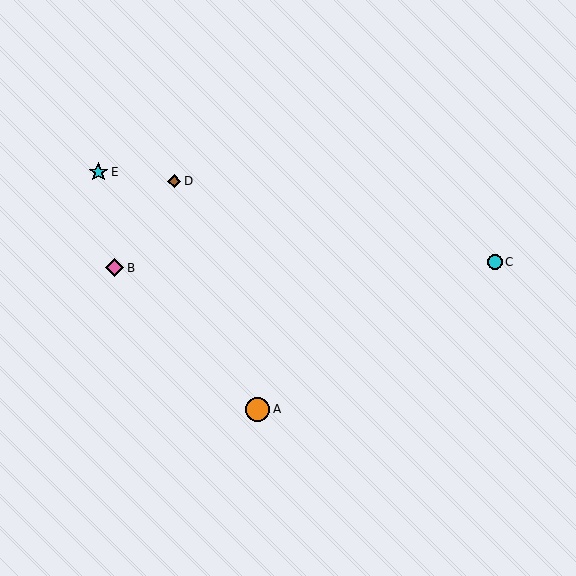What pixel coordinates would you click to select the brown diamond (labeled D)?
Click at (174, 181) to select the brown diamond D.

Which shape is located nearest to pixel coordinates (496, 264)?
The cyan circle (labeled C) at (495, 262) is nearest to that location.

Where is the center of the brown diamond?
The center of the brown diamond is at (174, 181).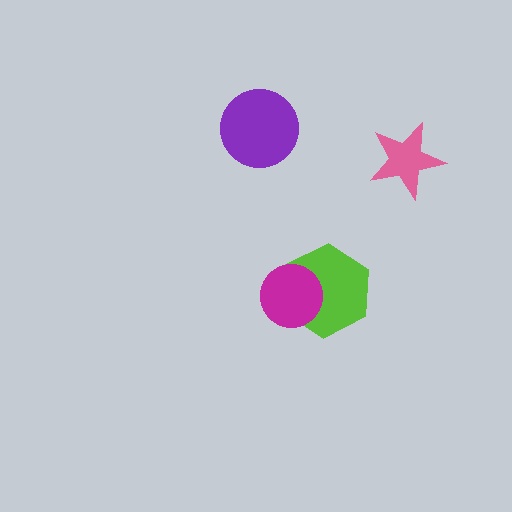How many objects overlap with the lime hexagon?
1 object overlaps with the lime hexagon.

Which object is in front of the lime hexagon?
The magenta circle is in front of the lime hexagon.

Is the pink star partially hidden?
No, no other shape covers it.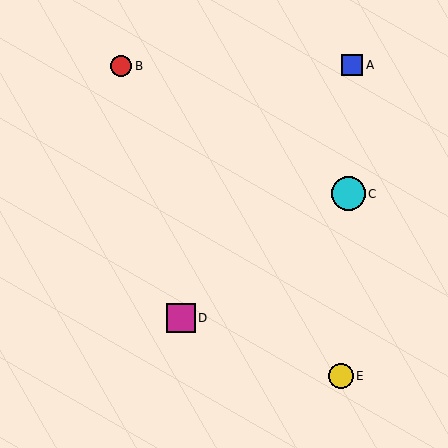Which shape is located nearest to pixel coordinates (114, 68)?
The red circle (labeled B) at (121, 66) is nearest to that location.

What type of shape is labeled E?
Shape E is a yellow circle.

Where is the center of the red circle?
The center of the red circle is at (121, 66).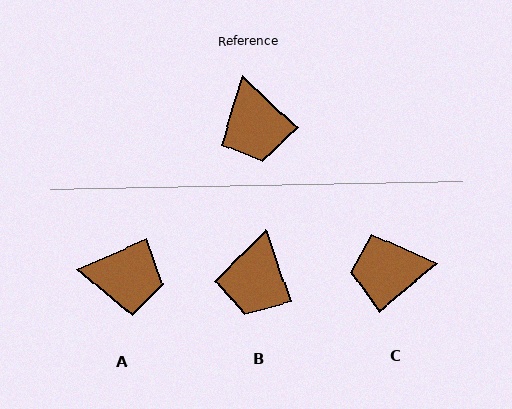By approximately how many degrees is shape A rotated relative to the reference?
Approximately 68 degrees counter-clockwise.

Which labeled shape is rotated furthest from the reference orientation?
C, about 97 degrees away.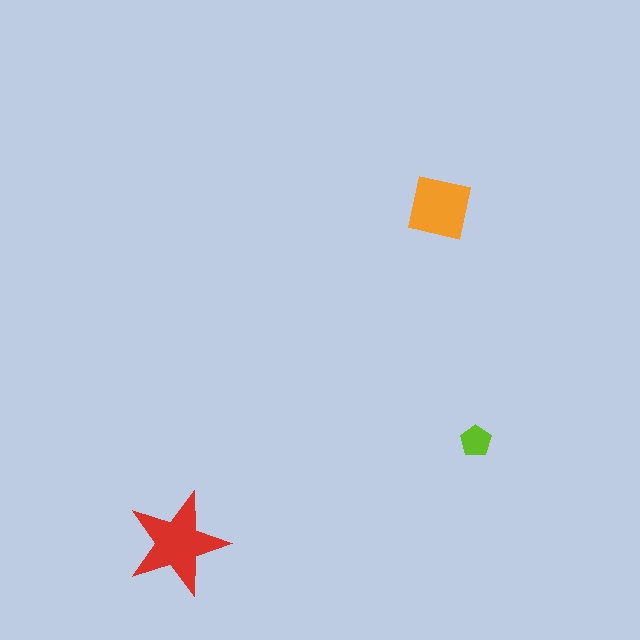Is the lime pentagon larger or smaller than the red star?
Smaller.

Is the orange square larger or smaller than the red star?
Smaller.